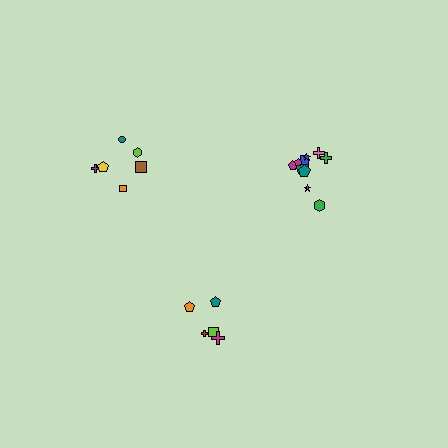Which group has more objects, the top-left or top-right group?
The top-right group.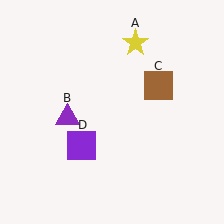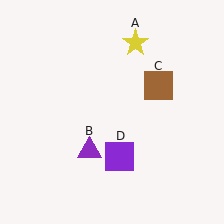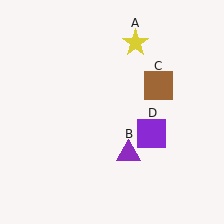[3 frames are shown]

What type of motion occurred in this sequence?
The purple triangle (object B), purple square (object D) rotated counterclockwise around the center of the scene.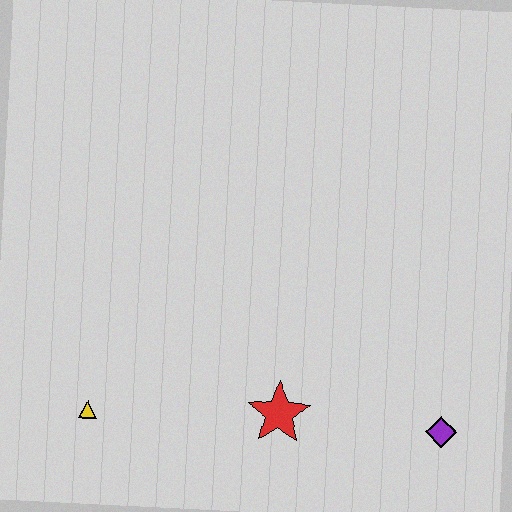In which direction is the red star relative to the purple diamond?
The red star is to the left of the purple diamond.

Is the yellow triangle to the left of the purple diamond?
Yes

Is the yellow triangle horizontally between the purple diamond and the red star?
No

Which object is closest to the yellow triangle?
The red star is closest to the yellow triangle.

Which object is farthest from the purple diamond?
The yellow triangle is farthest from the purple diamond.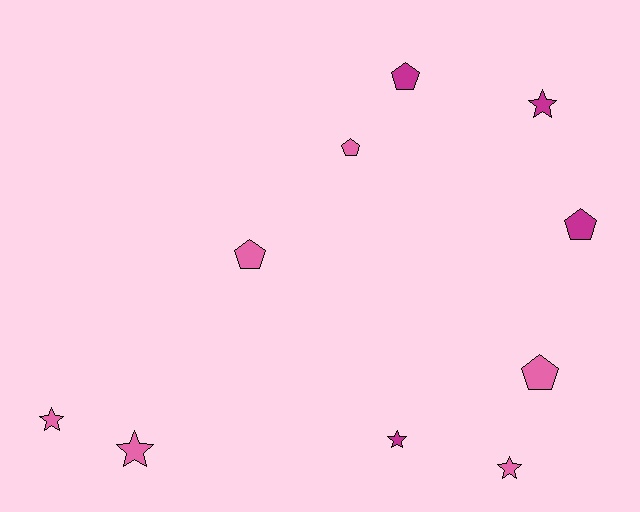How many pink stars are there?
There are 3 pink stars.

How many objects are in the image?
There are 10 objects.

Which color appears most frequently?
Pink, with 6 objects.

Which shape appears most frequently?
Pentagon, with 5 objects.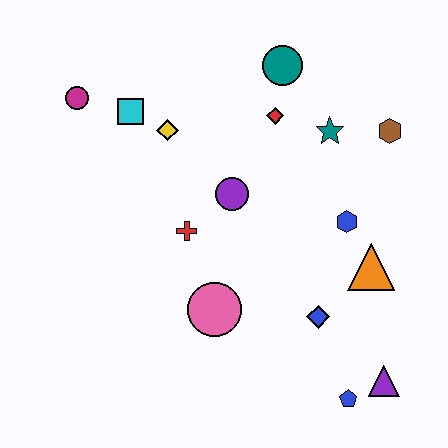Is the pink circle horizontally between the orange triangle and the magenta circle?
Yes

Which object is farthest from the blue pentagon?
The magenta circle is farthest from the blue pentagon.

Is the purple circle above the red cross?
Yes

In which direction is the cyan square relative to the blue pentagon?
The cyan square is above the blue pentagon.